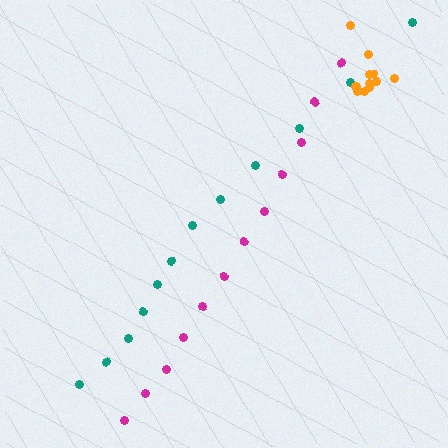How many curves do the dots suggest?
There are 3 distinct paths.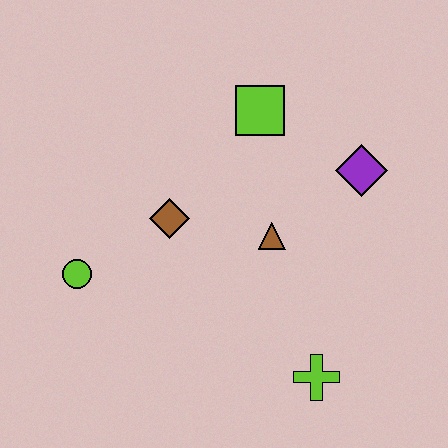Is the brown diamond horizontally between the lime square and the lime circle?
Yes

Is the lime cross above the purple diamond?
No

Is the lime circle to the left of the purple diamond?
Yes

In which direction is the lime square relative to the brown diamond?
The lime square is above the brown diamond.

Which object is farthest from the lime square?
The lime cross is farthest from the lime square.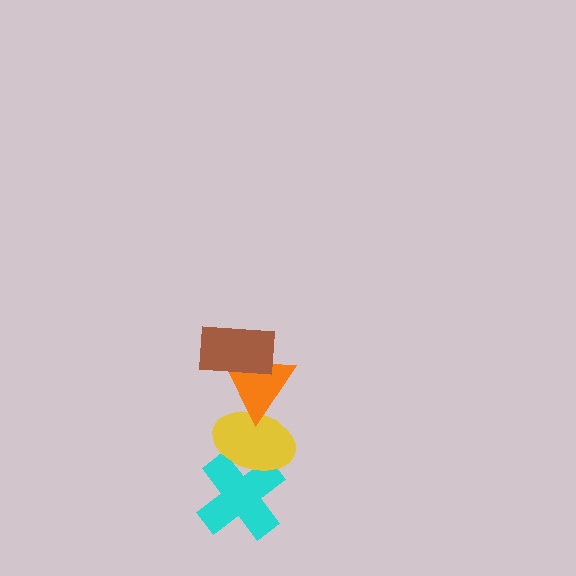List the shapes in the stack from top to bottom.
From top to bottom: the brown rectangle, the orange triangle, the yellow ellipse, the cyan cross.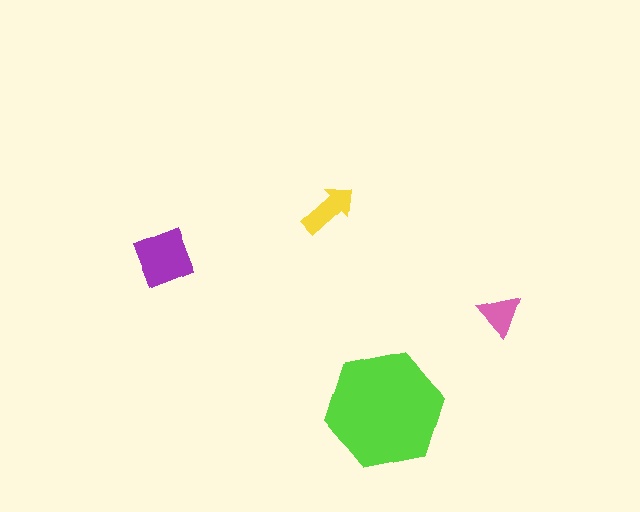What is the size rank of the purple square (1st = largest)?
2nd.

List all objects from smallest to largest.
The pink triangle, the yellow arrow, the purple square, the lime hexagon.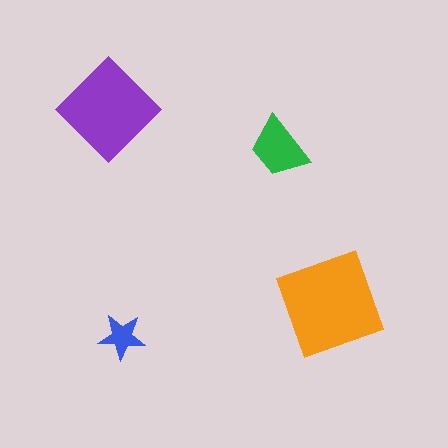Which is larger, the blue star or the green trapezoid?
The green trapezoid.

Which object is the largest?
The orange square.